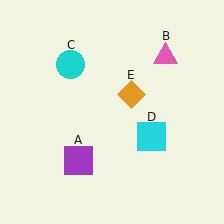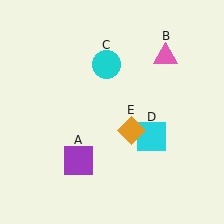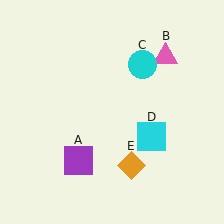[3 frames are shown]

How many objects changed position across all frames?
2 objects changed position: cyan circle (object C), orange diamond (object E).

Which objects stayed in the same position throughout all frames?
Purple square (object A) and pink triangle (object B) and cyan square (object D) remained stationary.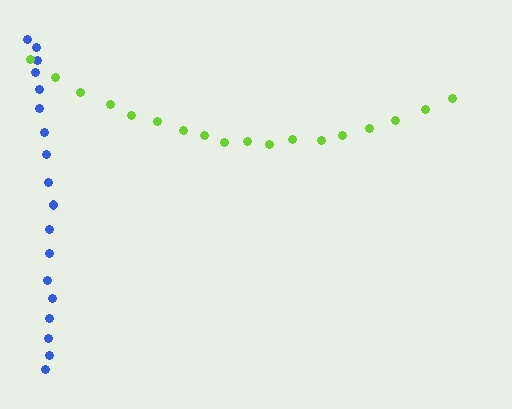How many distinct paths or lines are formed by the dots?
There are 2 distinct paths.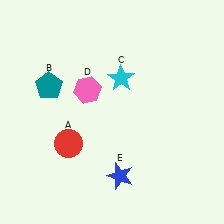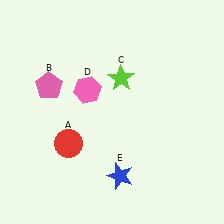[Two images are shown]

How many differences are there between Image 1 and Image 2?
There are 2 differences between the two images.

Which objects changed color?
B changed from teal to pink. C changed from cyan to lime.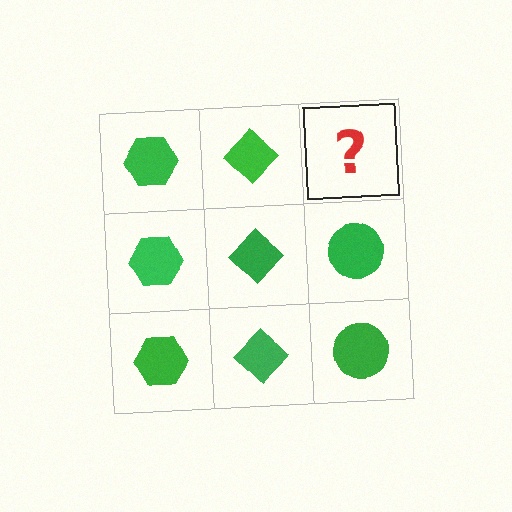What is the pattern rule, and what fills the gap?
The rule is that each column has a consistent shape. The gap should be filled with a green circle.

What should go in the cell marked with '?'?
The missing cell should contain a green circle.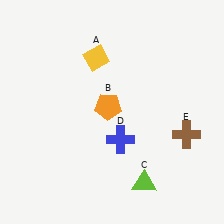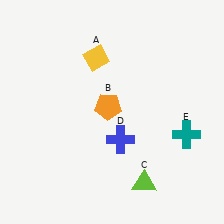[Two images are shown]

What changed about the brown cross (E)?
In Image 1, E is brown. In Image 2, it changed to teal.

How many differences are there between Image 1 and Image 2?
There is 1 difference between the two images.